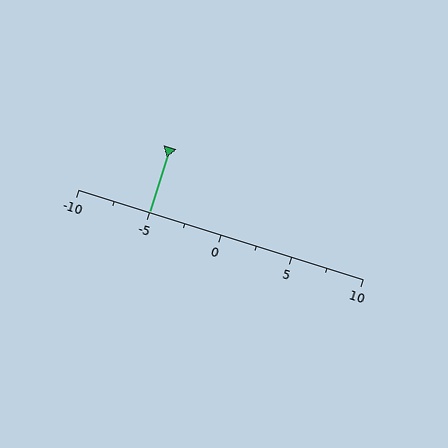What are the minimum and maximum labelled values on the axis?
The axis runs from -10 to 10.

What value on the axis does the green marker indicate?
The marker indicates approximately -5.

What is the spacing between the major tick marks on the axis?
The major ticks are spaced 5 apart.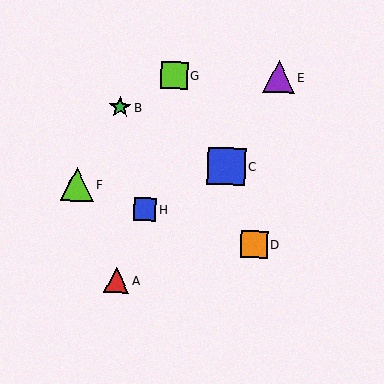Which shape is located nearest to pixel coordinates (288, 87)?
The purple triangle (labeled E) at (278, 77) is nearest to that location.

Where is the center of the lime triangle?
The center of the lime triangle is at (77, 184).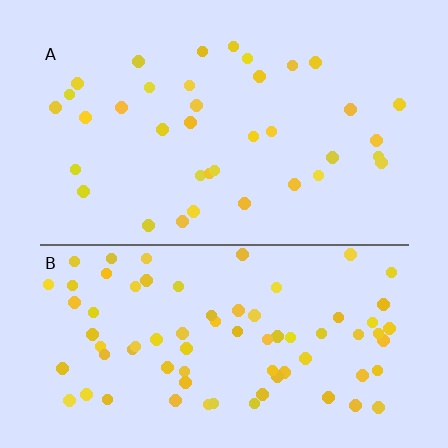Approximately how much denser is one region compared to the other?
Approximately 2.1× — region B over region A.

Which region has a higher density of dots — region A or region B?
B (the bottom).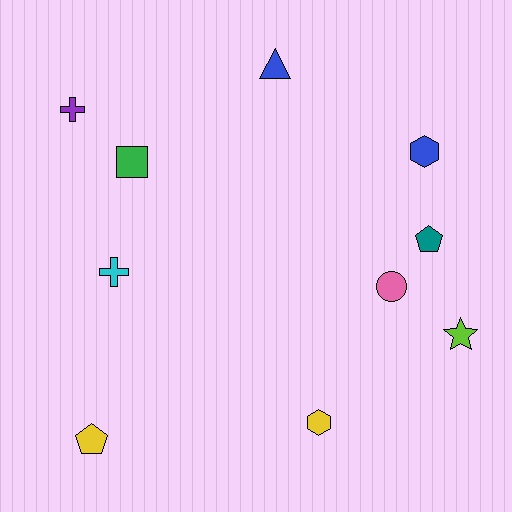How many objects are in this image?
There are 10 objects.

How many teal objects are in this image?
There is 1 teal object.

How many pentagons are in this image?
There are 2 pentagons.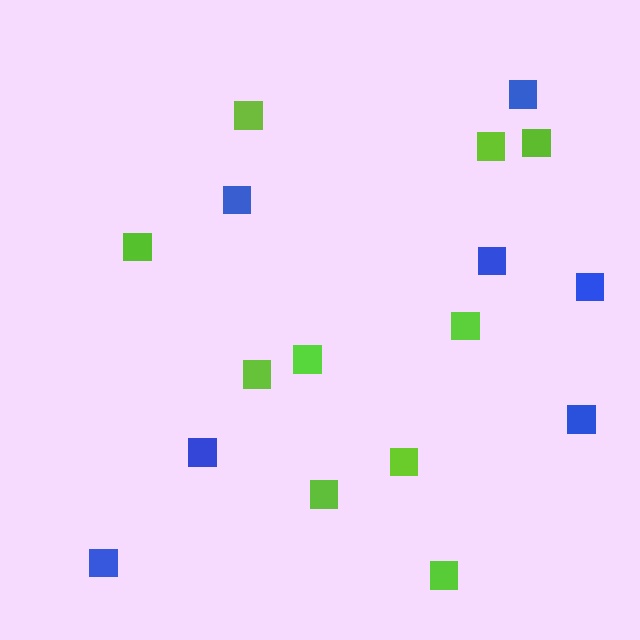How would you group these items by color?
There are 2 groups: one group of lime squares (10) and one group of blue squares (7).